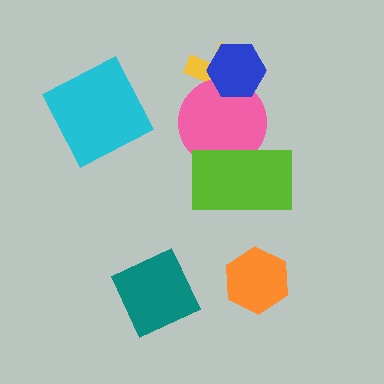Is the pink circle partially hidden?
Yes, it is partially covered by another shape.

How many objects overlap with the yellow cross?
2 objects overlap with the yellow cross.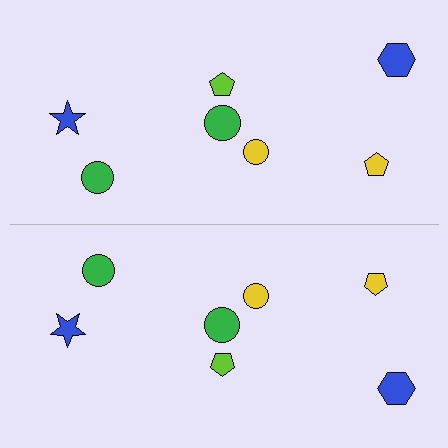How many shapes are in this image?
There are 14 shapes in this image.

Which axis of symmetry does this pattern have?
The pattern has a horizontal axis of symmetry running through the center of the image.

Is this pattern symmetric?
Yes, this pattern has bilateral (reflection) symmetry.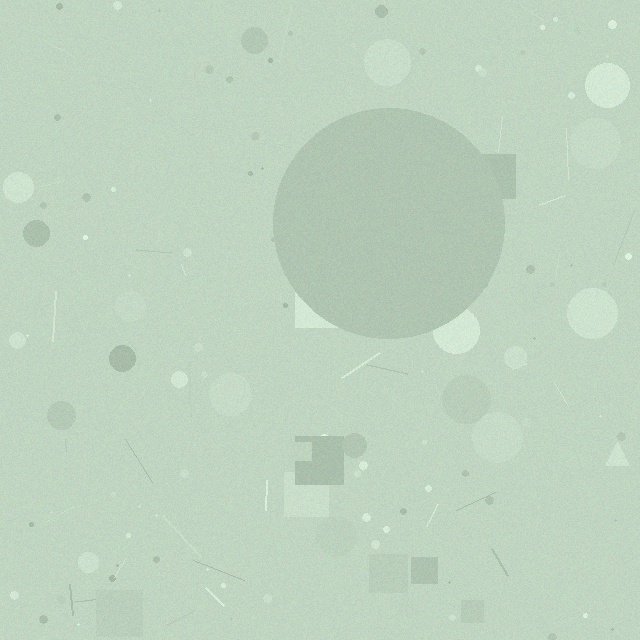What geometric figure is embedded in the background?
A circle is embedded in the background.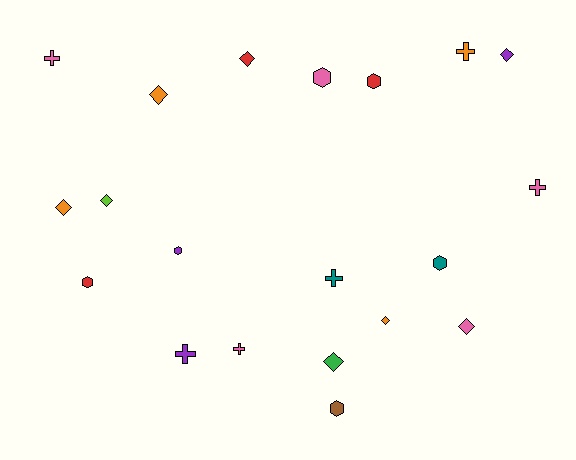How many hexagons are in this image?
There are 6 hexagons.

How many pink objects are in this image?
There are 5 pink objects.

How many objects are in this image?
There are 20 objects.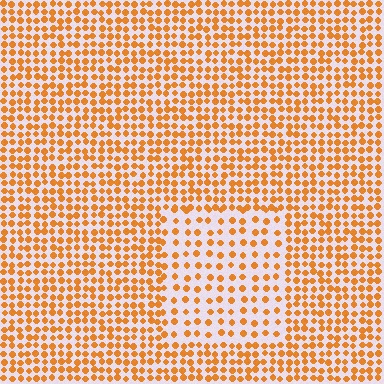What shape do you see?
I see a rectangle.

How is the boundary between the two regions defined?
The boundary is defined by a change in element density (approximately 1.9x ratio). All elements are the same color, size, and shape.